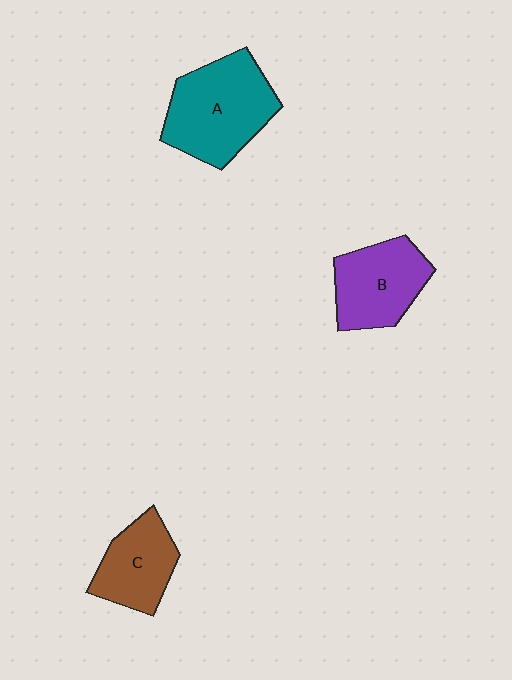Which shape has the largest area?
Shape A (teal).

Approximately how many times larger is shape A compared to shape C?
Approximately 1.5 times.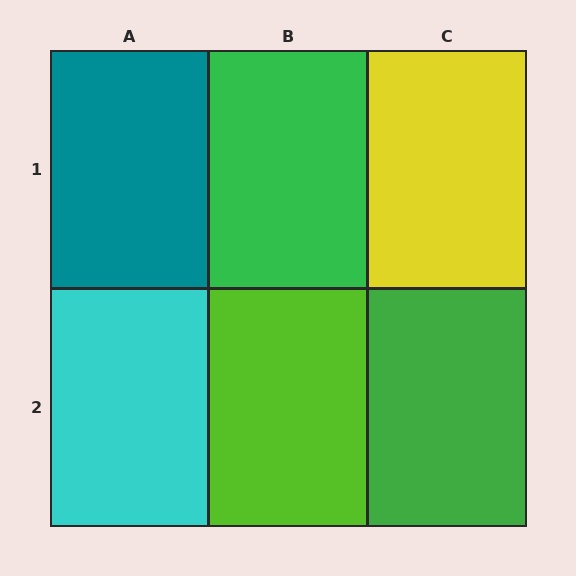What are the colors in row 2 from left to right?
Cyan, lime, green.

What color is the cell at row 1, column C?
Yellow.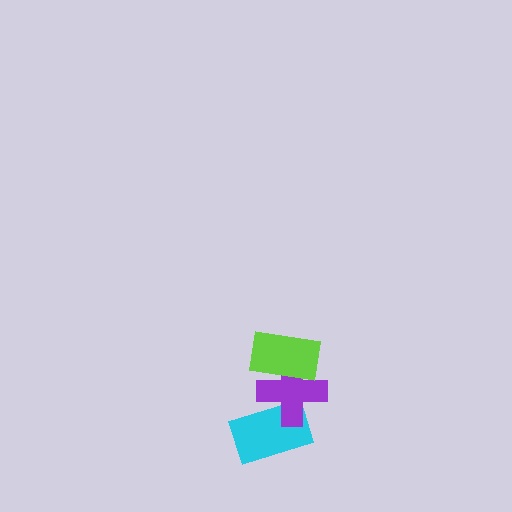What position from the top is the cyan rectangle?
The cyan rectangle is 3rd from the top.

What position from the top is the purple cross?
The purple cross is 2nd from the top.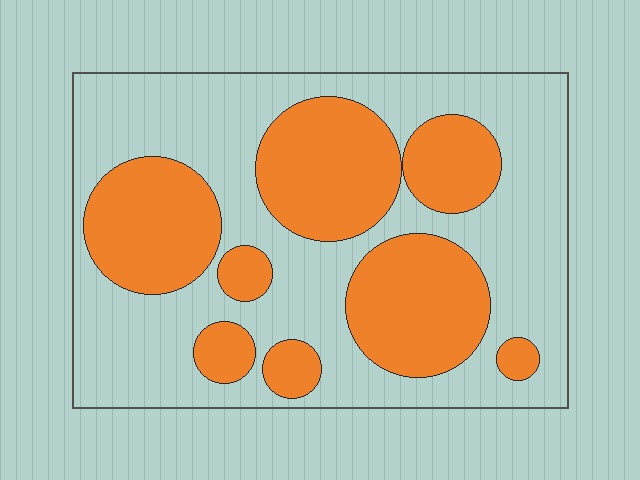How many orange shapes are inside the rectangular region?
8.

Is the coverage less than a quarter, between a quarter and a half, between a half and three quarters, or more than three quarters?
Between a quarter and a half.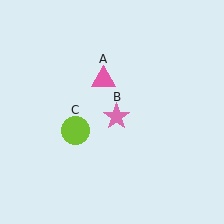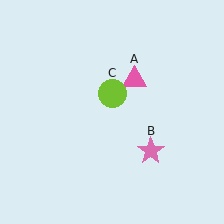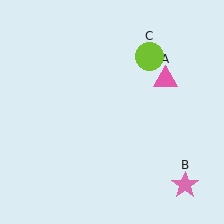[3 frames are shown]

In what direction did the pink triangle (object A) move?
The pink triangle (object A) moved right.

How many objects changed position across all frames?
3 objects changed position: pink triangle (object A), pink star (object B), lime circle (object C).